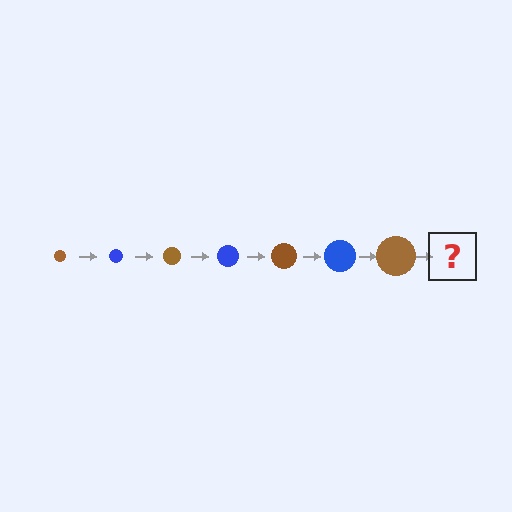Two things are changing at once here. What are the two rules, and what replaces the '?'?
The two rules are that the circle grows larger each step and the color cycles through brown and blue. The '?' should be a blue circle, larger than the previous one.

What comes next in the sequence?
The next element should be a blue circle, larger than the previous one.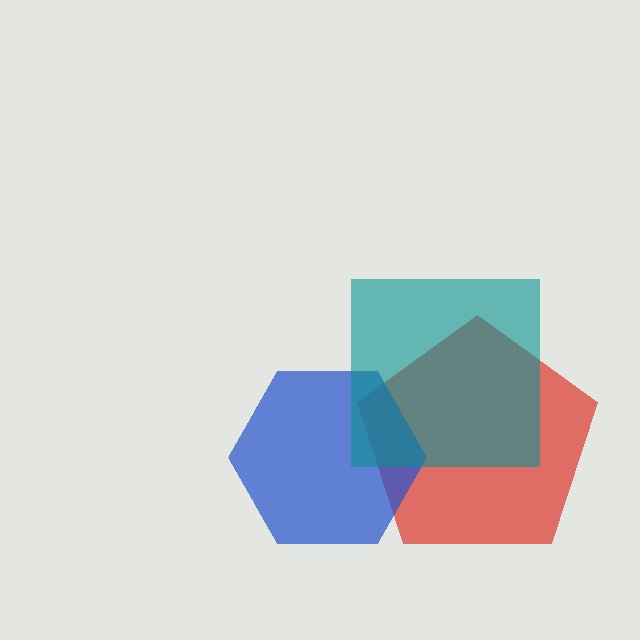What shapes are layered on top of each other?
The layered shapes are: a red pentagon, a blue hexagon, a teal square.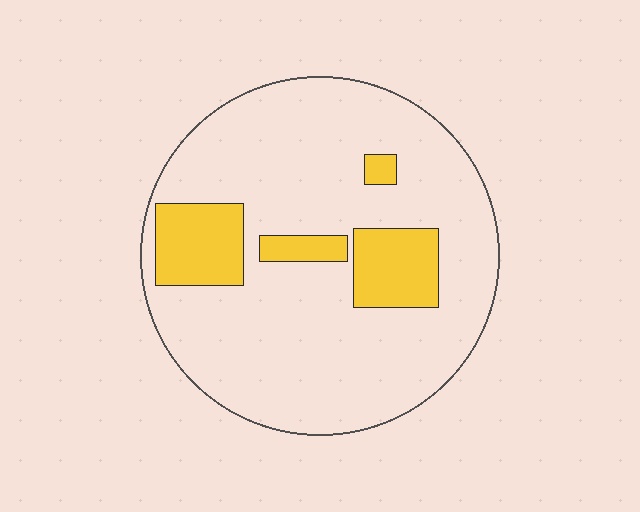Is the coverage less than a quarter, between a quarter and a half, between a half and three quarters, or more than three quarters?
Less than a quarter.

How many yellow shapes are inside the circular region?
4.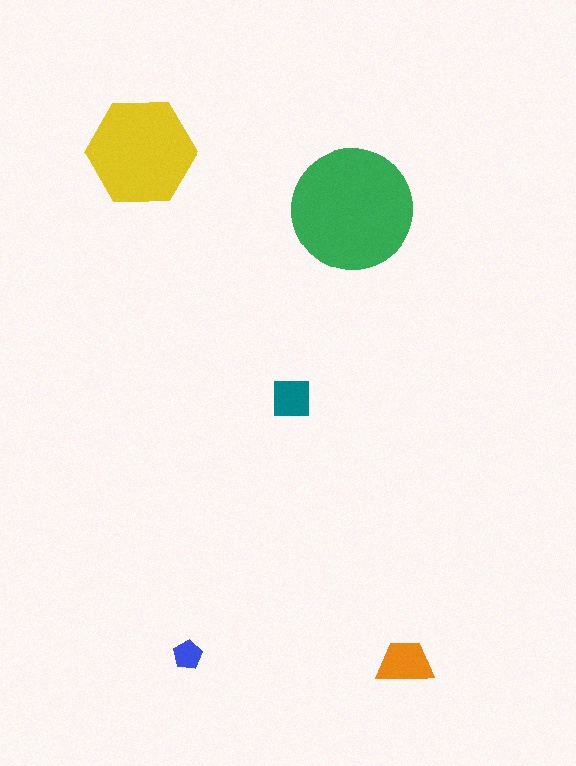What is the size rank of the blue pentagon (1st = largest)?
5th.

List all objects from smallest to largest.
The blue pentagon, the teal square, the orange trapezoid, the yellow hexagon, the green circle.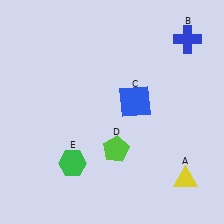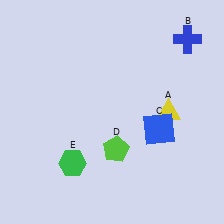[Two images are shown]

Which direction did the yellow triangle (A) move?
The yellow triangle (A) moved up.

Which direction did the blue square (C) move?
The blue square (C) moved down.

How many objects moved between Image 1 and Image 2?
2 objects moved between the two images.